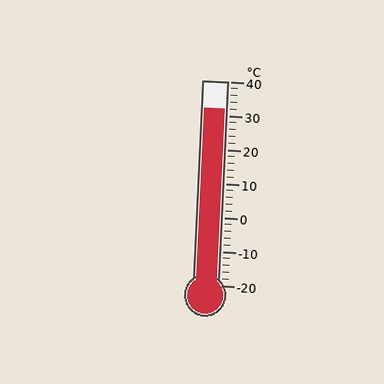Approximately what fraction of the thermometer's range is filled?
The thermometer is filled to approximately 85% of its range.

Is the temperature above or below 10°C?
The temperature is above 10°C.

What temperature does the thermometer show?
The thermometer shows approximately 32°C.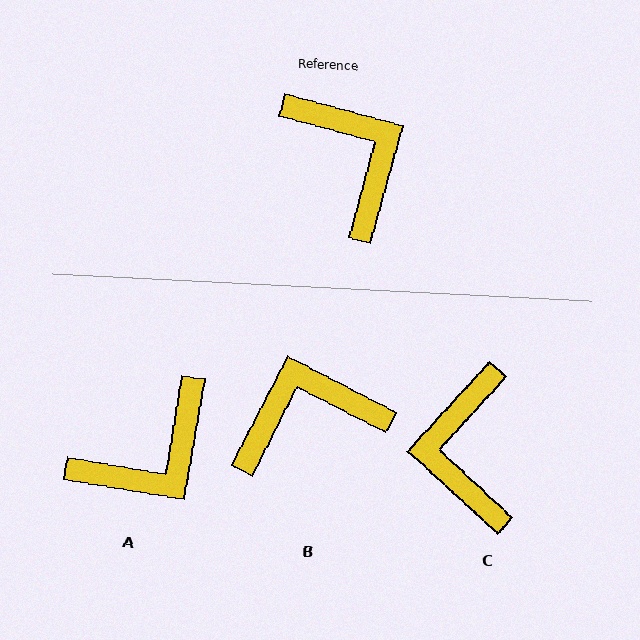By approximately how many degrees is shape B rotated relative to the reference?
Approximately 78 degrees counter-clockwise.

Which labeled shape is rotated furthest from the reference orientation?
C, about 153 degrees away.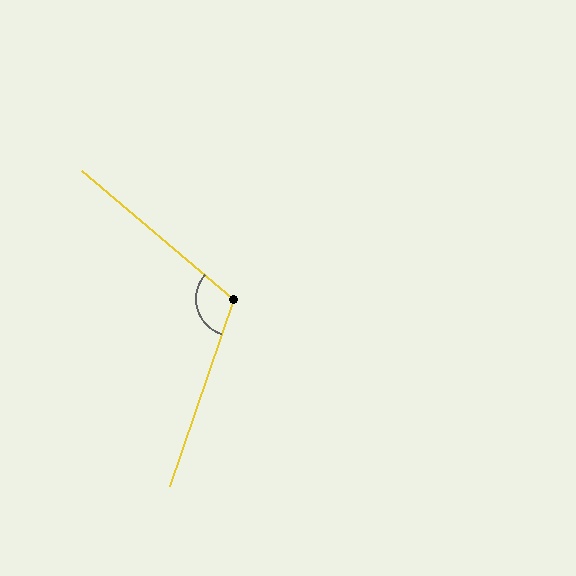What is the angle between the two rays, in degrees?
Approximately 112 degrees.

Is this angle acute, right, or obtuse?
It is obtuse.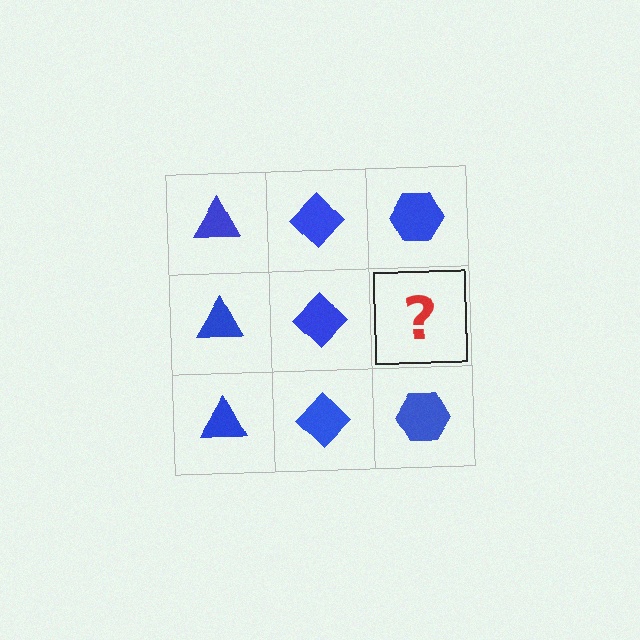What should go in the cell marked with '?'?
The missing cell should contain a blue hexagon.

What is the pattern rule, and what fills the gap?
The rule is that each column has a consistent shape. The gap should be filled with a blue hexagon.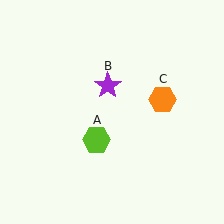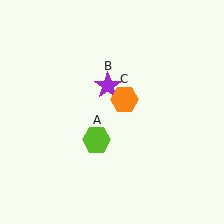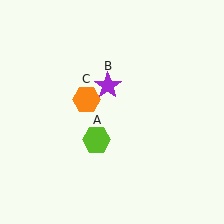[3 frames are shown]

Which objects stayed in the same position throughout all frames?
Lime hexagon (object A) and purple star (object B) remained stationary.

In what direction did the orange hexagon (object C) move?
The orange hexagon (object C) moved left.